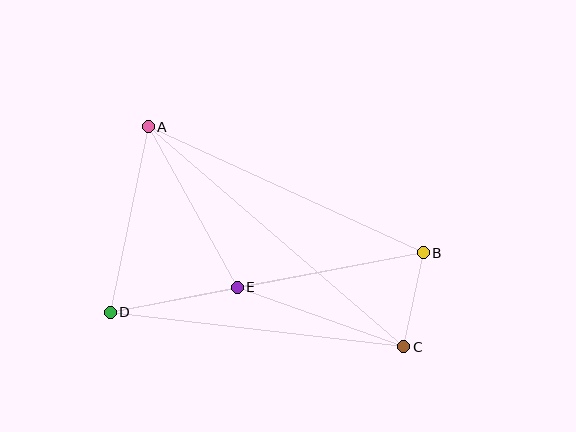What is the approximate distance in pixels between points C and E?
The distance between C and E is approximately 177 pixels.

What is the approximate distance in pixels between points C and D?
The distance between C and D is approximately 296 pixels.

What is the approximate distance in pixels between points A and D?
The distance between A and D is approximately 189 pixels.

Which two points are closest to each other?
Points B and C are closest to each other.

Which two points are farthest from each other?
Points A and C are farthest from each other.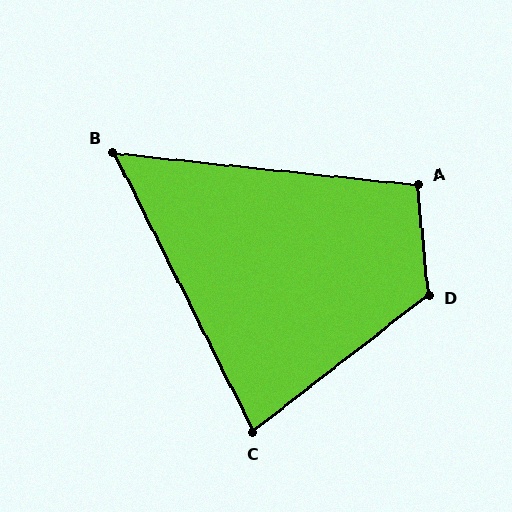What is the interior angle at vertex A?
Approximately 102 degrees (obtuse).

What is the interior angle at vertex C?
Approximately 78 degrees (acute).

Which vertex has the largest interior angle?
D, at approximately 123 degrees.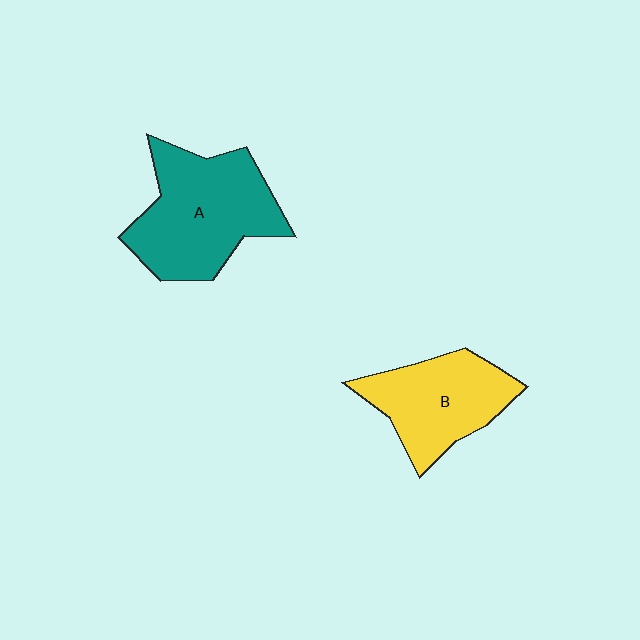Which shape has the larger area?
Shape A (teal).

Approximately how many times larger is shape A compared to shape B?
Approximately 1.3 times.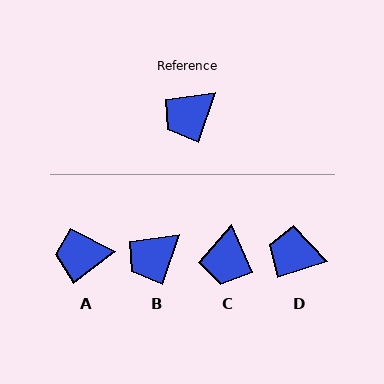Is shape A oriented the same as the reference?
No, it is off by about 34 degrees.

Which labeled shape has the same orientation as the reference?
B.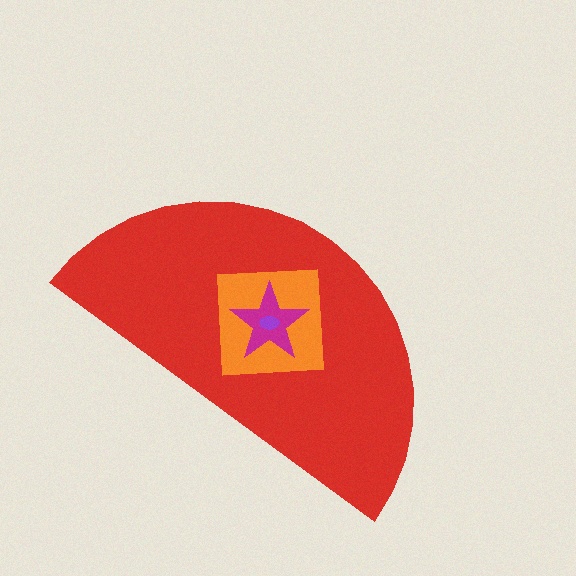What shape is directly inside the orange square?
The magenta star.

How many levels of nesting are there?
4.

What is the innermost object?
The purple ellipse.